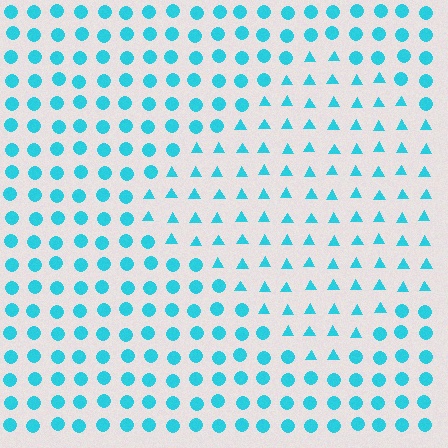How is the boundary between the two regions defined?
The boundary is defined by a change in element shape: triangles inside vs. circles outside. All elements share the same color and spacing.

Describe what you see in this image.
The image is filled with small cyan elements arranged in a uniform grid. A diamond-shaped region contains triangles, while the surrounding area contains circles. The boundary is defined purely by the change in element shape.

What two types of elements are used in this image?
The image uses triangles inside the diamond region and circles outside it.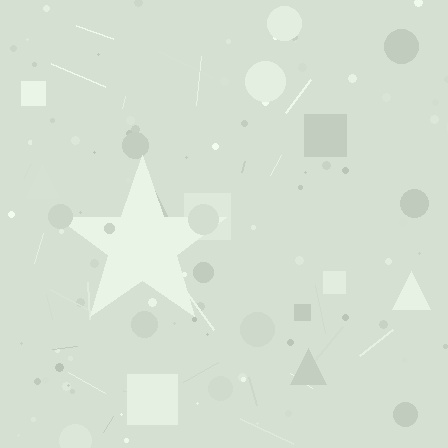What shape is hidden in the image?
A star is hidden in the image.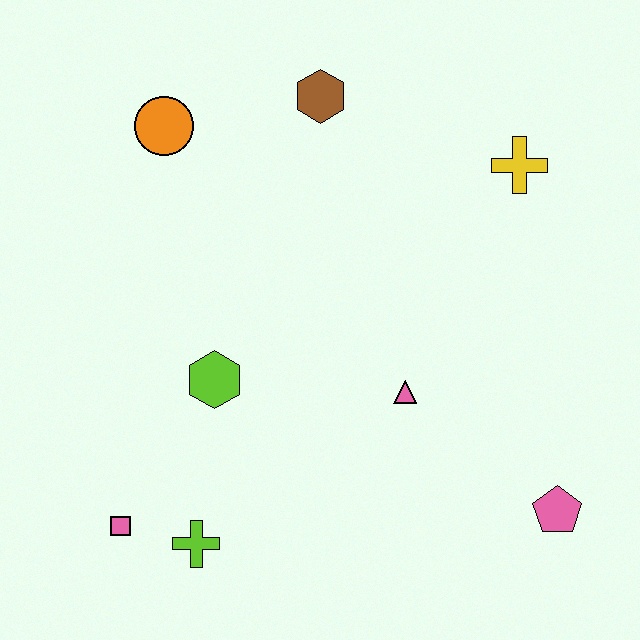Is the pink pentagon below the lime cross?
No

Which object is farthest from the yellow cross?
The pink square is farthest from the yellow cross.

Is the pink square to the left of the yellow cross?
Yes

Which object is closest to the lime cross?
The pink square is closest to the lime cross.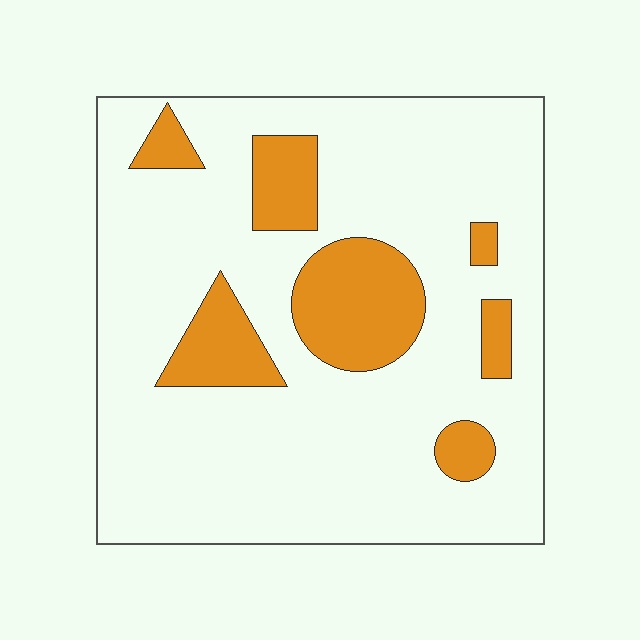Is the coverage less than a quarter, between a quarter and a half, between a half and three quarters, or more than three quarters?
Less than a quarter.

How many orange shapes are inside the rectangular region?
7.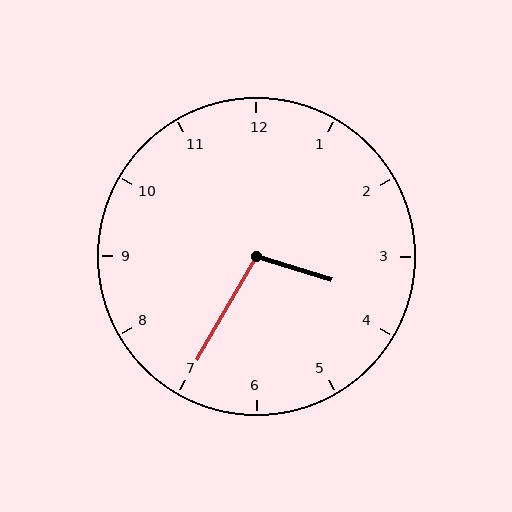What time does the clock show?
3:35.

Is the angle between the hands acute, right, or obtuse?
It is obtuse.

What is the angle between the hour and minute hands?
Approximately 102 degrees.